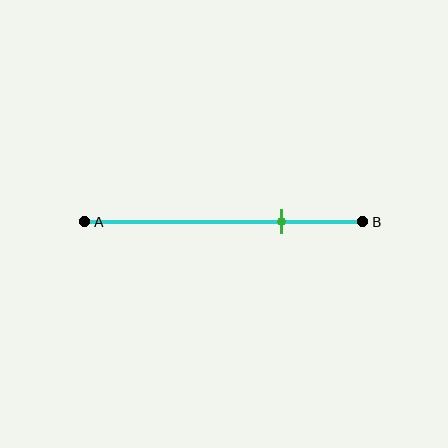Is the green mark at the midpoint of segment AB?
No, the mark is at about 70% from A, not at the 50% midpoint.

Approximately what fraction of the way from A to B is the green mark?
The green mark is approximately 70% of the way from A to B.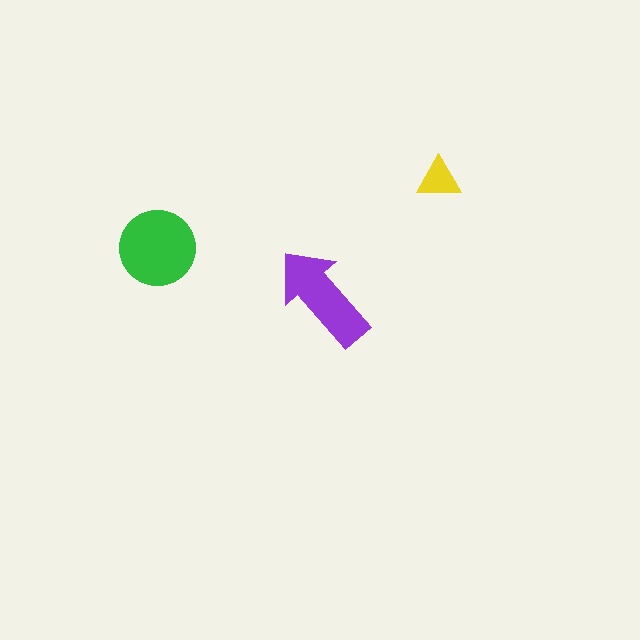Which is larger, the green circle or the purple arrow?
The green circle.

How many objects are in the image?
There are 3 objects in the image.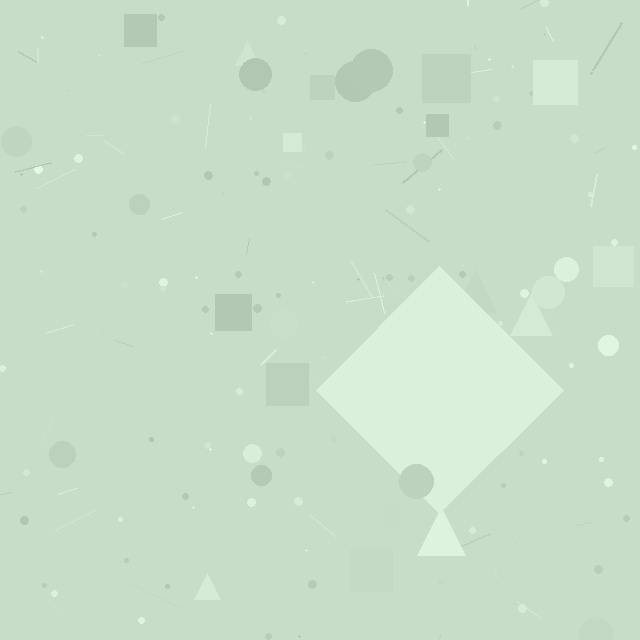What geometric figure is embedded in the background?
A diamond is embedded in the background.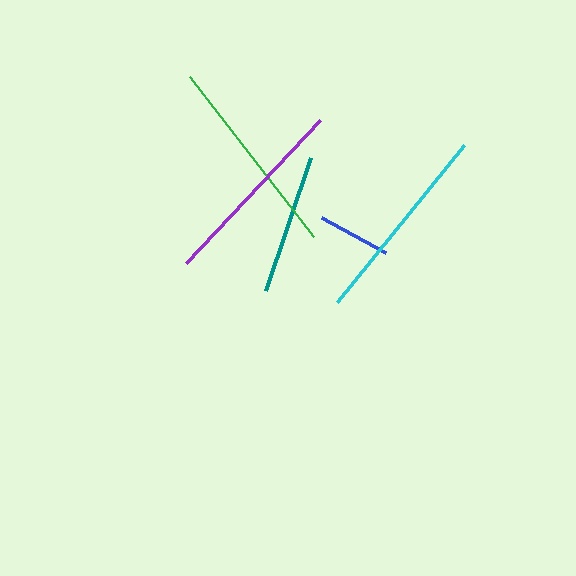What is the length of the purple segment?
The purple segment is approximately 196 pixels long.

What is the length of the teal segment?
The teal segment is approximately 141 pixels long.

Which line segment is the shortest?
The blue line is the shortest at approximately 73 pixels.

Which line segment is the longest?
The cyan line is the longest at approximately 202 pixels.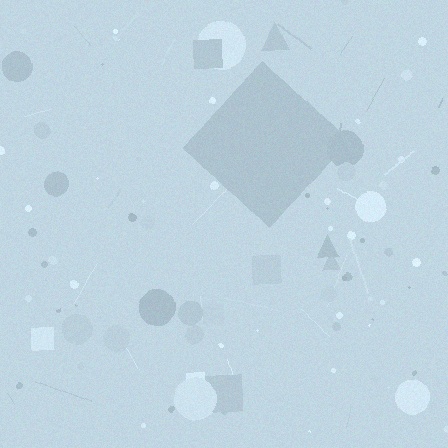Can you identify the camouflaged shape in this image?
The camouflaged shape is a diamond.